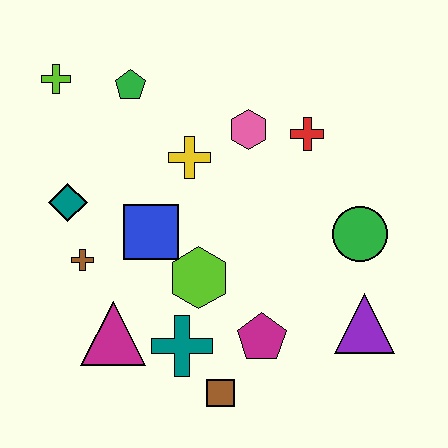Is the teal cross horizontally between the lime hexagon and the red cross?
No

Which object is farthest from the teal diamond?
The purple triangle is farthest from the teal diamond.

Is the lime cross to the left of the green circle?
Yes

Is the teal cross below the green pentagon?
Yes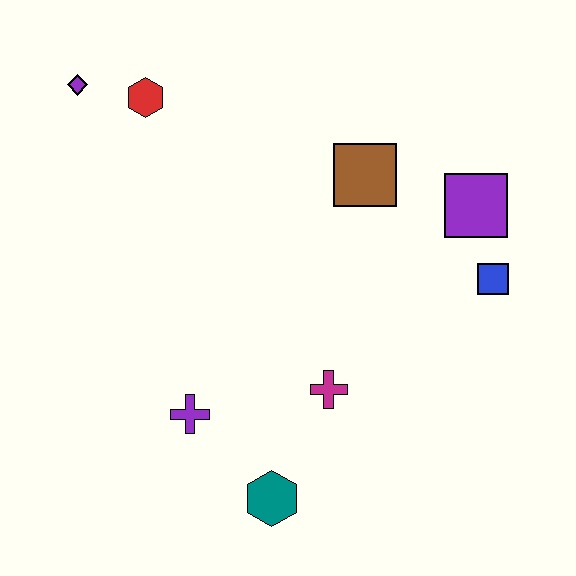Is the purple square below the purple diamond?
Yes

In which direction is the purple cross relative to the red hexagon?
The purple cross is below the red hexagon.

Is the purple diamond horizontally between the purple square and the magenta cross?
No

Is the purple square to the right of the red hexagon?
Yes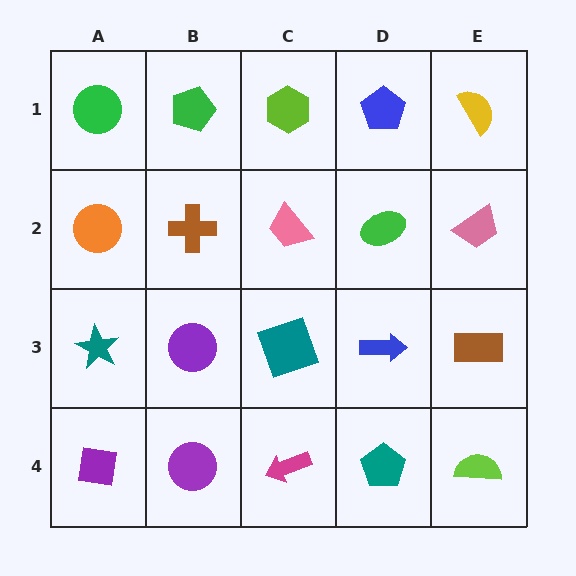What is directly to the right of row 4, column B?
A magenta arrow.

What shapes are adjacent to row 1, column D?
A green ellipse (row 2, column D), a lime hexagon (row 1, column C), a yellow semicircle (row 1, column E).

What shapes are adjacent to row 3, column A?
An orange circle (row 2, column A), a purple square (row 4, column A), a purple circle (row 3, column B).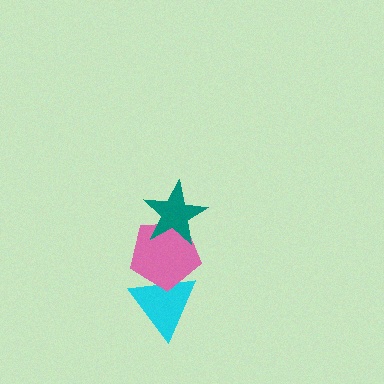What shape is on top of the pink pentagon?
The teal star is on top of the pink pentagon.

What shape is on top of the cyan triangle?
The pink pentagon is on top of the cyan triangle.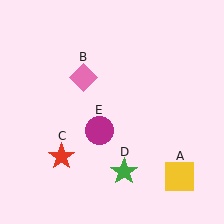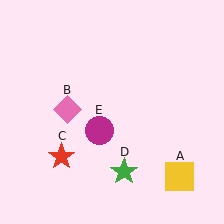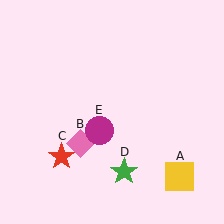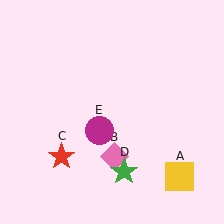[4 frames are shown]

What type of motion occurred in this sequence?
The pink diamond (object B) rotated counterclockwise around the center of the scene.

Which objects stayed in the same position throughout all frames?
Yellow square (object A) and red star (object C) and green star (object D) and magenta circle (object E) remained stationary.